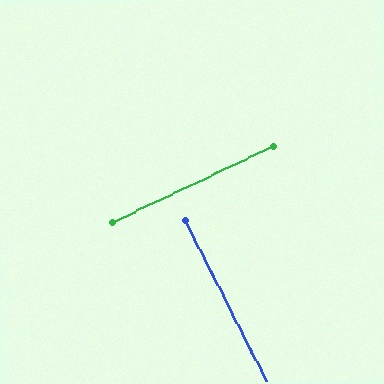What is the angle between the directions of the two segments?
Approximately 89 degrees.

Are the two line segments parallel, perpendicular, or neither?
Perpendicular — they meet at approximately 89°.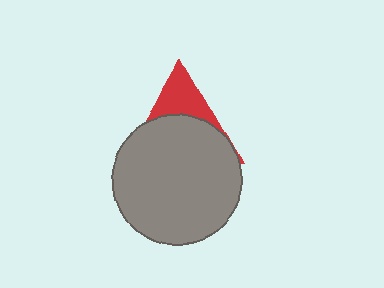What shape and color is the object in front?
The object in front is a gray circle.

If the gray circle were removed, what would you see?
You would see the complete red triangle.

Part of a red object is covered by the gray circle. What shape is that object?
It is a triangle.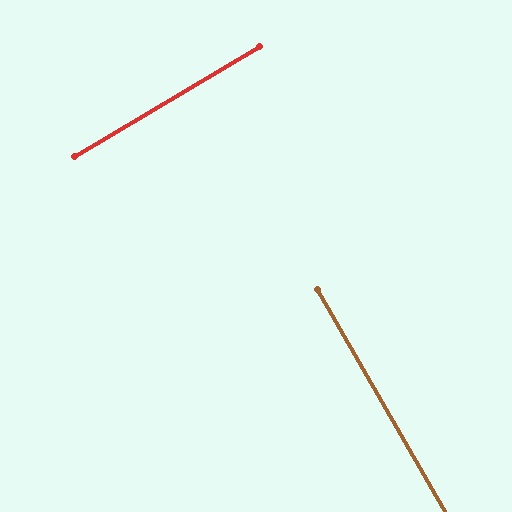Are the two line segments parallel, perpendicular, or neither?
Perpendicular — they meet at approximately 89°.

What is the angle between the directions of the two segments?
Approximately 89 degrees.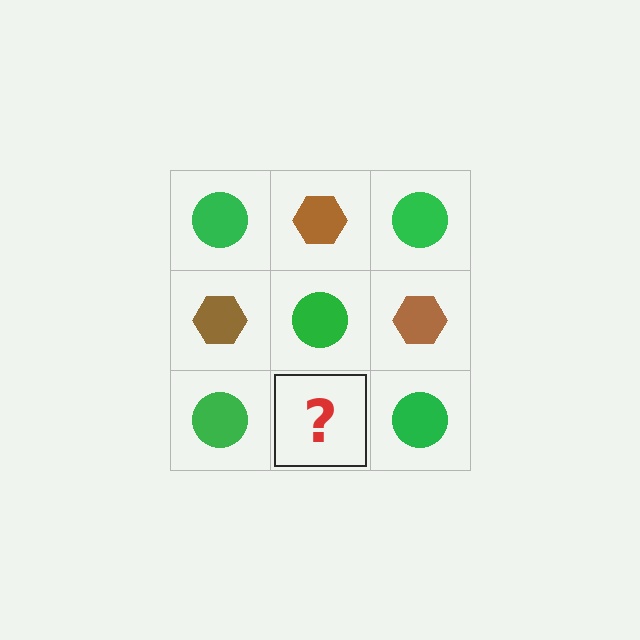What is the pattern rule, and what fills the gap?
The rule is that it alternates green circle and brown hexagon in a checkerboard pattern. The gap should be filled with a brown hexagon.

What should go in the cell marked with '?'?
The missing cell should contain a brown hexagon.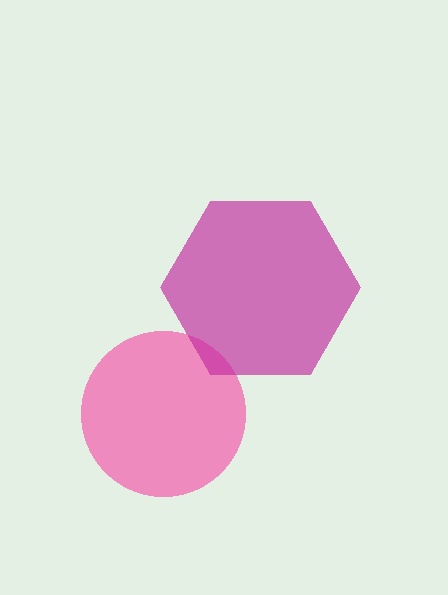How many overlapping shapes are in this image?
There are 2 overlapping shapes in the image.